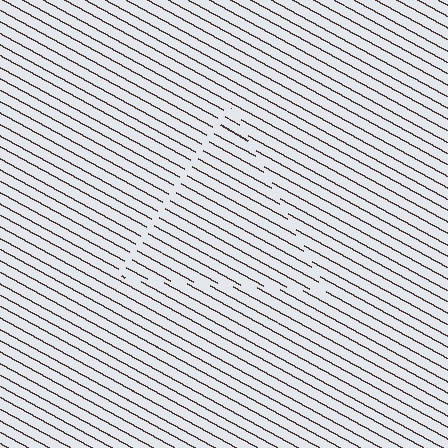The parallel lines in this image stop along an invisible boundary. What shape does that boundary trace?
An illusory triangle. The interior of the shape contains the same grating, shifted by half a period — the contour is defined by the phase discontinuity where line-ends from the inner and outer gratings abut.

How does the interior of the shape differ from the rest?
The interior of the shape contains the same grating, shifted by half a period — the contour is defined by the phase discontinuity where line-ends from the inner and outer gratings abut.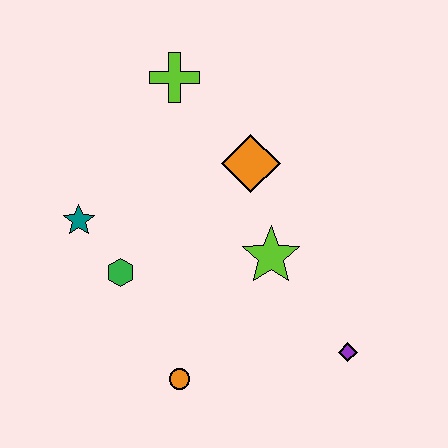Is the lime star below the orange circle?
No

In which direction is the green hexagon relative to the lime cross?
The green hexagon is below the lime cross.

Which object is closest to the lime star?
The orange diamond is closest to the lime star.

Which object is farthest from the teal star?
The purple diamond is farthest from the teal star.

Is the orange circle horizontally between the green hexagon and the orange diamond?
Yes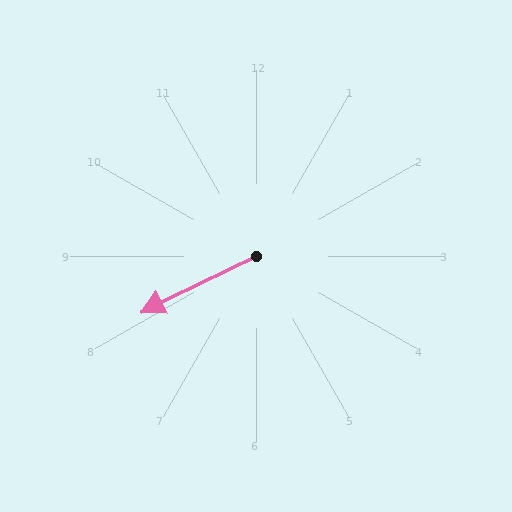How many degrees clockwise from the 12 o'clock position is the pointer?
Approximately 244 degrees.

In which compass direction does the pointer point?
Southwest.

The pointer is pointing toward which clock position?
Roughly 8 o'clock.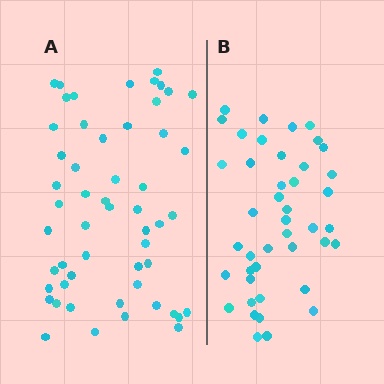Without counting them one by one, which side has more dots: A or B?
Region A (the left region) has more dots.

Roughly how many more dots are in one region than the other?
Region A has roughly 12 or so more dots than region B.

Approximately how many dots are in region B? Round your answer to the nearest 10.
About 40 dots. (The exact count is 43, which rounds to 40.)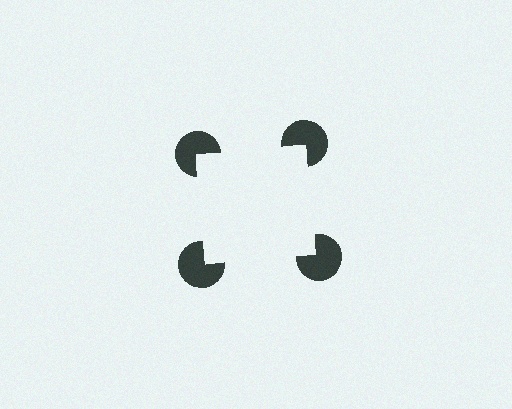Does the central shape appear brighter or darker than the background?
It typically appears slightly brighter than the background, even though no actual brightness change is drawn.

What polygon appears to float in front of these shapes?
An illusory square — its edges are inferred from the aligned wedge cuts in the pac-man discs, not physically drawn.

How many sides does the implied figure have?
4 sides.